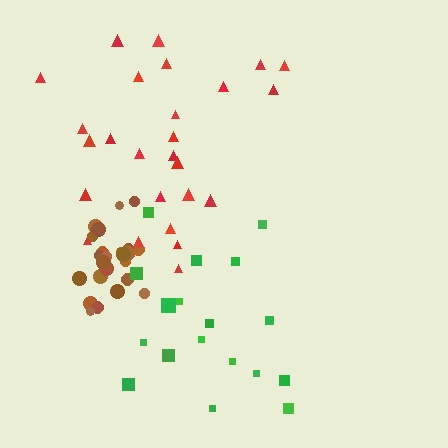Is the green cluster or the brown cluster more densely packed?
Brown.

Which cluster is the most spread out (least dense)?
Green.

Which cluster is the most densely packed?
Brown.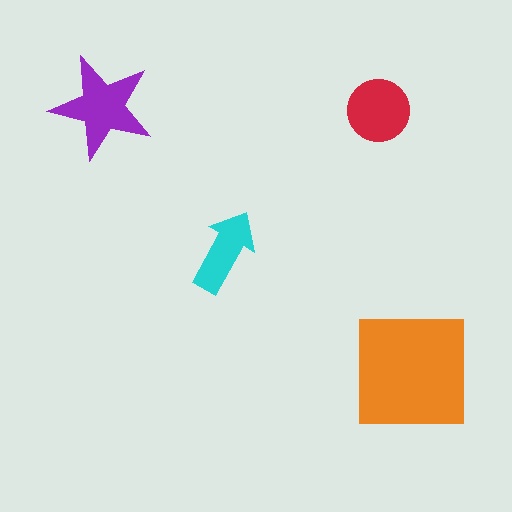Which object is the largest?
The orange square.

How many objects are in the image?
There are 4 objects in the image.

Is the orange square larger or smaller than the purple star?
Larger.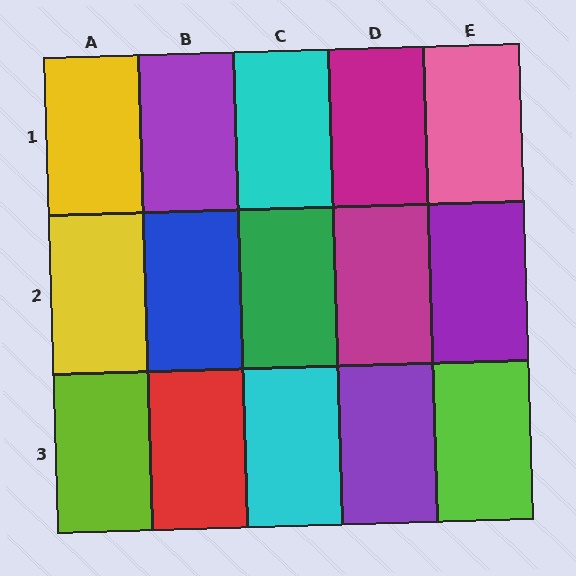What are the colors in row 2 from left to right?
Yellow, blue, green, magenta, purple.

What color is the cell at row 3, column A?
Lime.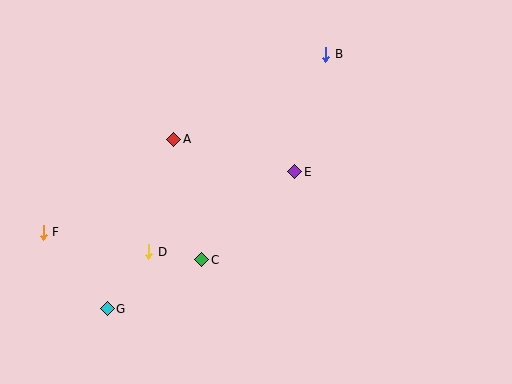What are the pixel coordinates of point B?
Point B is at (326, 54).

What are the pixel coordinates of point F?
Point F is at (43, 232).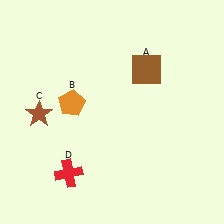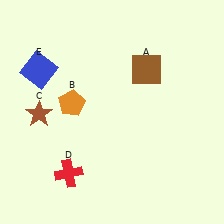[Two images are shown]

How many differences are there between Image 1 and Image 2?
There is 1 difference between the two images.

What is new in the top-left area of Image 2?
A blue square (E) was added in the top-left area of Image 2.